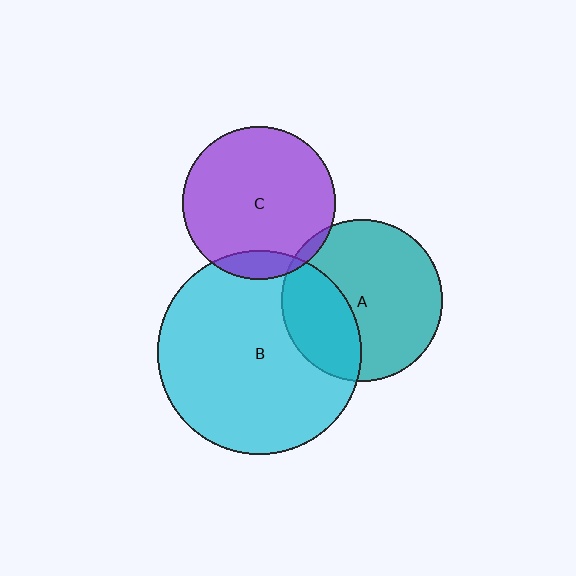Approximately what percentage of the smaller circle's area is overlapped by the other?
Approximately 30%.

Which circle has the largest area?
Circle B (cyan).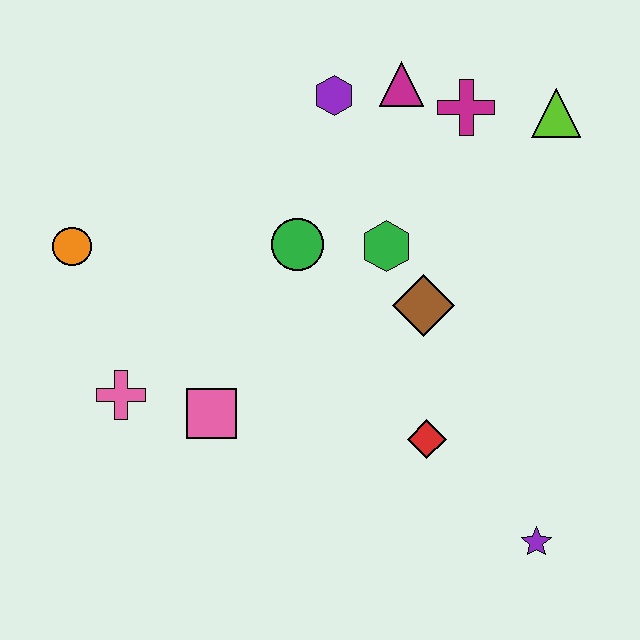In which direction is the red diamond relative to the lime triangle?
The red diamond is below the lime triangle.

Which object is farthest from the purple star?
The orange circle is farthest from the purple star.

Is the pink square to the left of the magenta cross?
Yes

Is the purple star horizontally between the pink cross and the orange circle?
No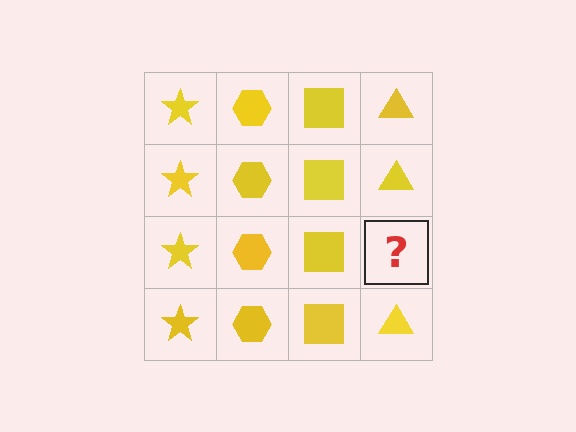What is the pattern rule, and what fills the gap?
The rule is that each column has a consistent shape. The gap should be filled with a yellow triangle.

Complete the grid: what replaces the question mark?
The question mark should be replaced with a yellow triangle.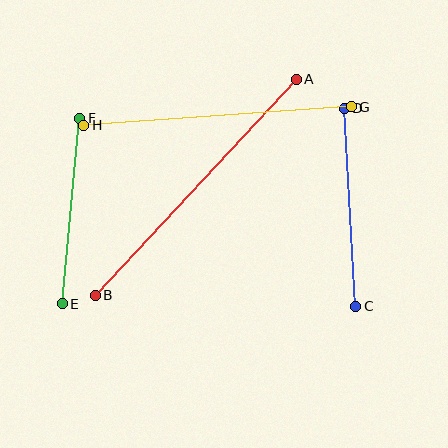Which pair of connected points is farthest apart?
Points A and B are farthest apart.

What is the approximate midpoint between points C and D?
The midpoint is at approximately (350, 207) pixels.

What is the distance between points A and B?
The distance is approximately 295 pixels.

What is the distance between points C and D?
The distance is approximately 198 pixels.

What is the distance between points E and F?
The distance is approximately 186 pixels.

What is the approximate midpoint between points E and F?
The midpoint is at approximately (71, 211) pixels.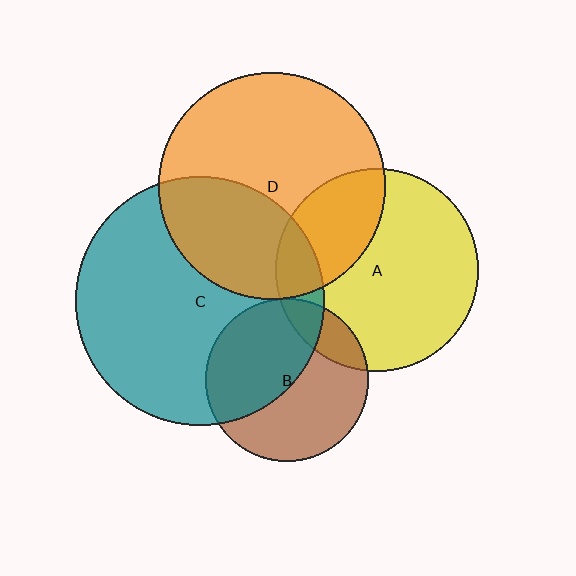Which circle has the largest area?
Circle C (teal).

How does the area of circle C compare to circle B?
Approximately 2.3 times.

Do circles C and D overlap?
Yes.